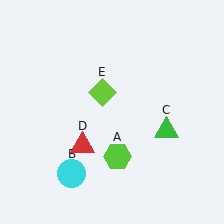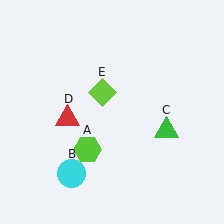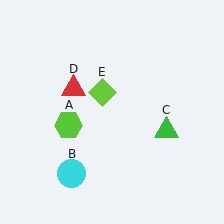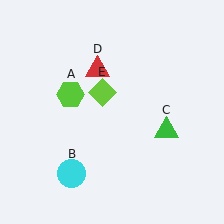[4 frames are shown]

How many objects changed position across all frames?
2 objects changed position: lime hexagon (object A), red triangle (object D).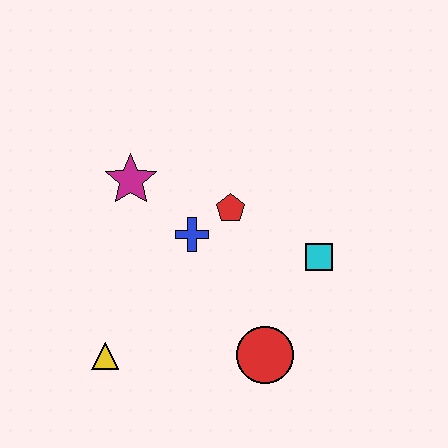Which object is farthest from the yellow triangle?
The cyan square is farthest from the yellow triangle.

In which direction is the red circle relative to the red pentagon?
The red circle is below the red pentagon.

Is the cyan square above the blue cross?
No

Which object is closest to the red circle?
The cyan square is closest to the red circle.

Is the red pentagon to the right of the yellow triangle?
Yes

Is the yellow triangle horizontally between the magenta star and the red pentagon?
No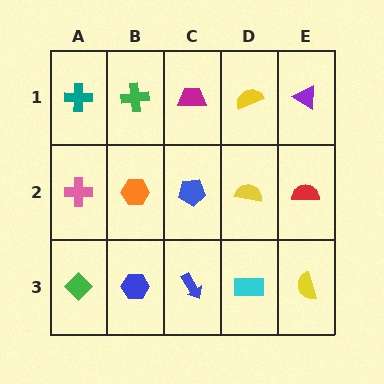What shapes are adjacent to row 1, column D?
A yellow semicircle (row 2, column D), a magenta trapezoid (row 1, column C), a purple triangle (row 1, column E).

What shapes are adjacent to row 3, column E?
A red semicircle (row 2, column E), a cyan rectangle (row 3, column D).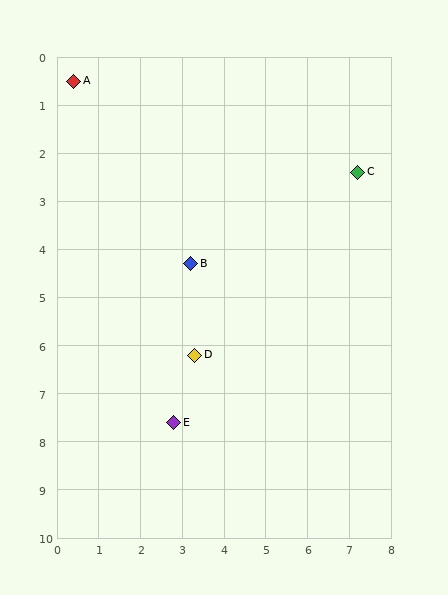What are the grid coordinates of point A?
Point A is at approximately (0.4, 0.5).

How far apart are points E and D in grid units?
Points E and D are about 1.5 grid units apart.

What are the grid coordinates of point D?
Point D is at approximately (3.3, 6.2).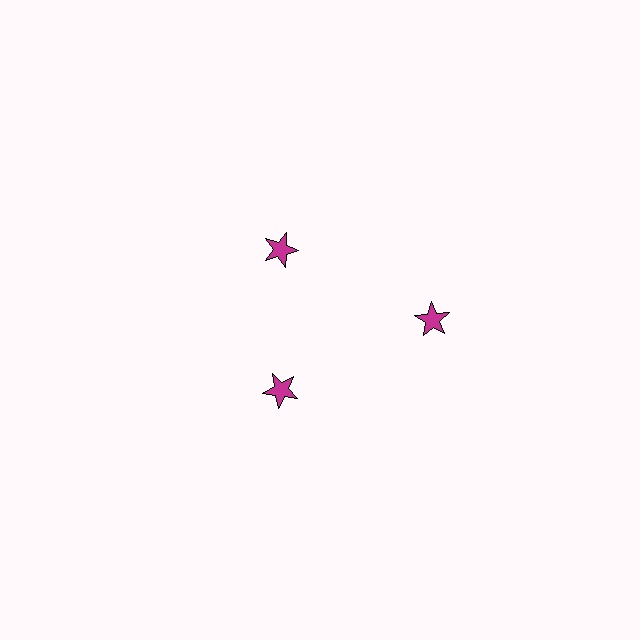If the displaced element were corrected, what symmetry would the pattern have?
It would have 3-fold rotational symmetry — the pattern would map onto itself every 120 degrees.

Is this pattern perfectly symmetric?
No. The 3 magenta stars are arranged in a ring, but one element near the 3 o'clock position is pushed outward from the center, breaking the 3-fold rotational symmetry.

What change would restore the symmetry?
The symmetry would be restored by moving it inward, back onto the ring so that all 3 stars sit at equal angles and equal distance from the center.